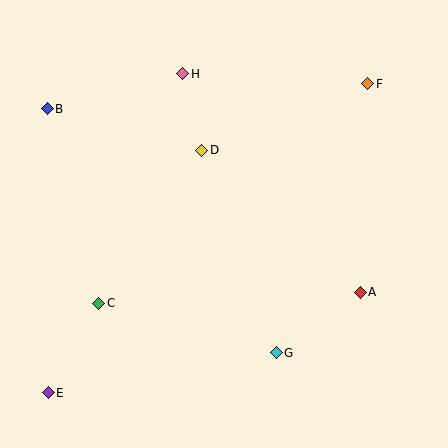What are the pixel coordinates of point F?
Point F is at (368, 84).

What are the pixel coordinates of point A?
Point A is at (360, 292).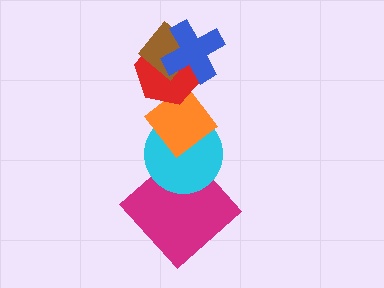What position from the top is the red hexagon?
The red hexagon is 3rd from the top.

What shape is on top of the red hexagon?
The brown diamond is on top of the red hexagon.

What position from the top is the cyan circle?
The cyan circle is 5th from the top.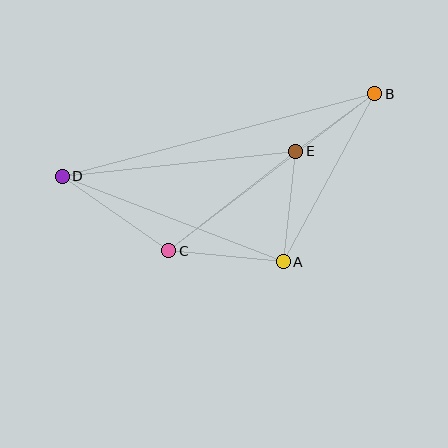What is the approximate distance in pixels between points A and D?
The distance between A and D is approximately 237 pixels.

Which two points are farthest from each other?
Points B and D are farthest from each other.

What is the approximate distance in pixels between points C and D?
The distance between C and D is approximately 130 pixels.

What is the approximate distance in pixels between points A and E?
The distance between A and E is approximately 111 pixels.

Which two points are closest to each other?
Points B and E are closest to each other.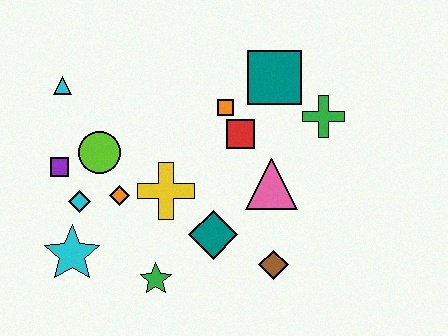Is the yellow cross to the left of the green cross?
Yes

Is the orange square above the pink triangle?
Yes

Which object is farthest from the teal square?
The cyan star is farthest from the teal square.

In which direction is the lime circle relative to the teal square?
The lime circle is to the left of the teal square.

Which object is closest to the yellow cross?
The orange diamond is closest to the yellow cross.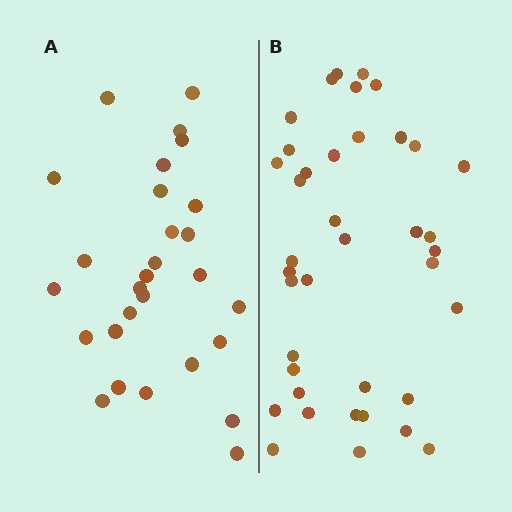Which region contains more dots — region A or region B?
Region B (the right region) has more dots.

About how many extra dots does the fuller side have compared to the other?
Region B has roughly 12 or so more dots than region A.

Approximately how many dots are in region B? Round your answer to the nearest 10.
About 40 dots. (The exact count is 39, which rounds to 40.)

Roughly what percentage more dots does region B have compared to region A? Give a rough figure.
About 40% more.